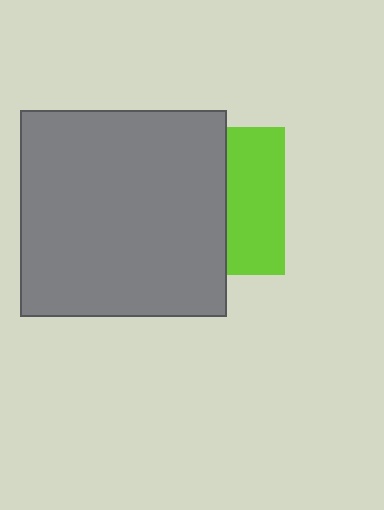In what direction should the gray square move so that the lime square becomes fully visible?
The gray square should move left. That is the shortest direction to clear the overlap and leave the lime square fully visible.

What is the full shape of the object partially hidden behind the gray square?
The partially hidden object is a lime square.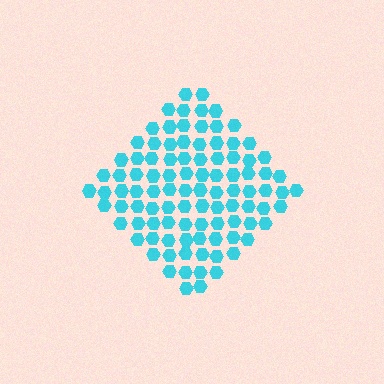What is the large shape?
The large shape is a diamond.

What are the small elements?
The small elements are hexagons.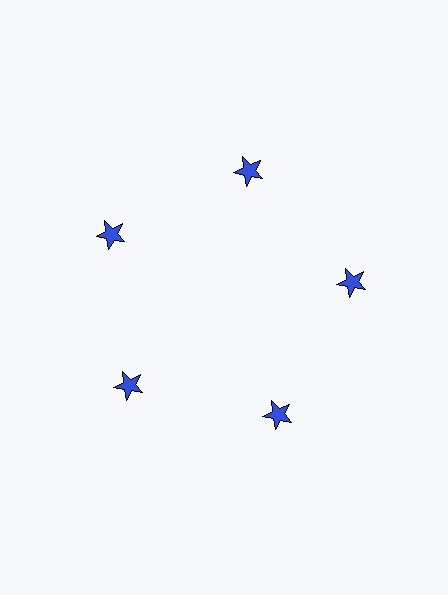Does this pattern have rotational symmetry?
Yes, this pattern has 5-fold rotational symmetry. It looks the same after rotating 72 degrees around the center.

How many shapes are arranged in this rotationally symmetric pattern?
There are 5 shapes, arranged in 5 groups of 1.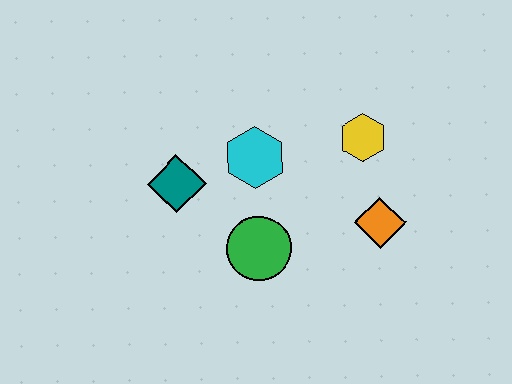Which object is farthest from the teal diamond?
The orange diamond is farthest from the teal diamond.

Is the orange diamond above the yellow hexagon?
No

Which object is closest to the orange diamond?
The yellow hexagon is closest to the orange diamond.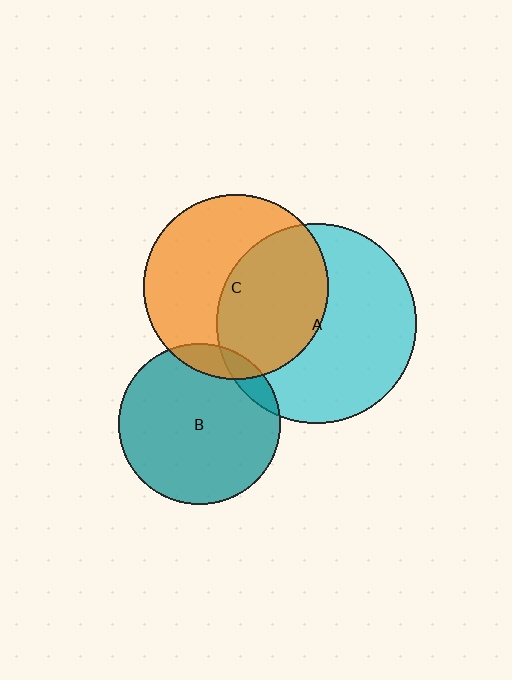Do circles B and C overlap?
Yes.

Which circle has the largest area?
Circle A (cyan).